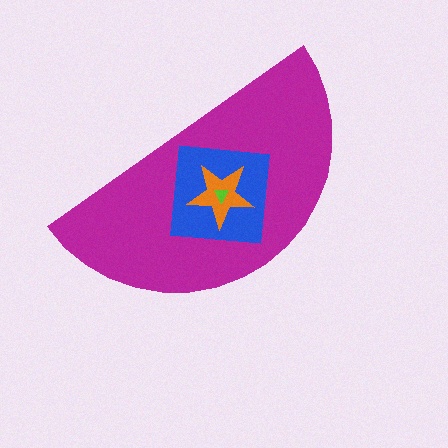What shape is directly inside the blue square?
The orange star.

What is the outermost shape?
The magenta semicircle.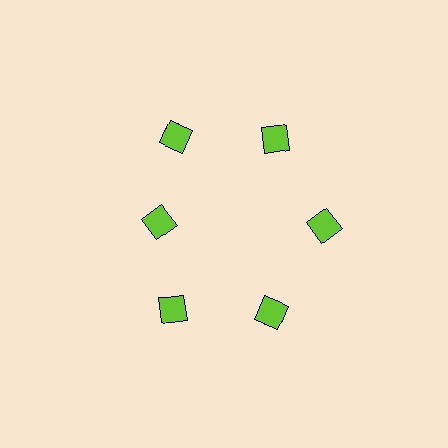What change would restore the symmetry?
The symmetry would be restored by moving it outward, back onto the ring so that all 6 diamonds sit at equal angles and equal distance from the center.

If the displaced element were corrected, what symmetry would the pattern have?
It would have 6-fold rotational symmetry — the pattern would map onto itself every 60 degrees.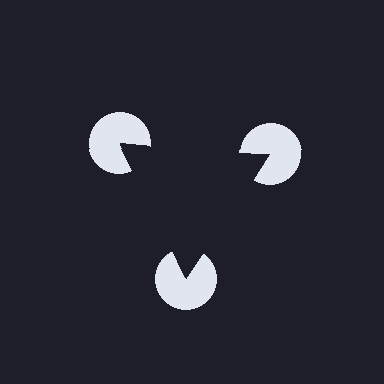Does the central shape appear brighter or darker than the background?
It typically appears slightly darker than the background, even though no actual brightness change is drawn.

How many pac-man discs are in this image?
There are 3 — one at each vertex of the illusory triangle.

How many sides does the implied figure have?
3 sides.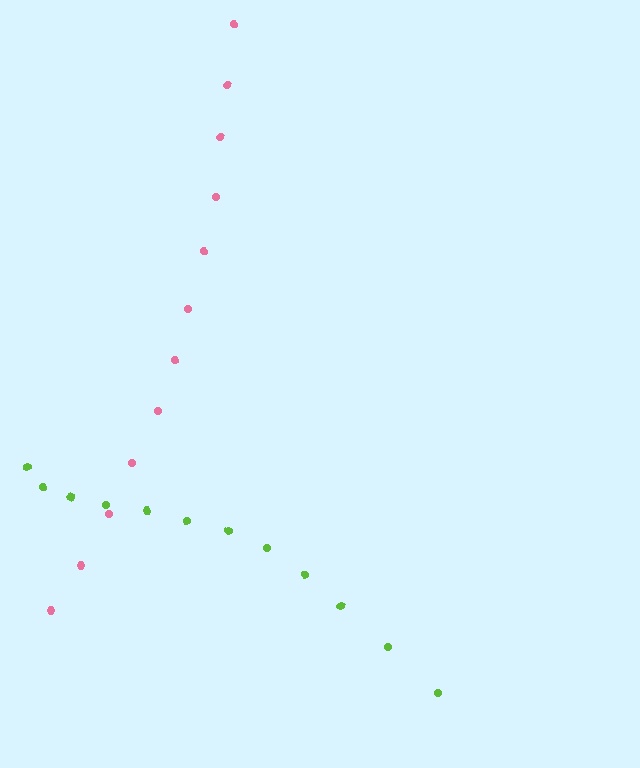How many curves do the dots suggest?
There are 2 distinct paths.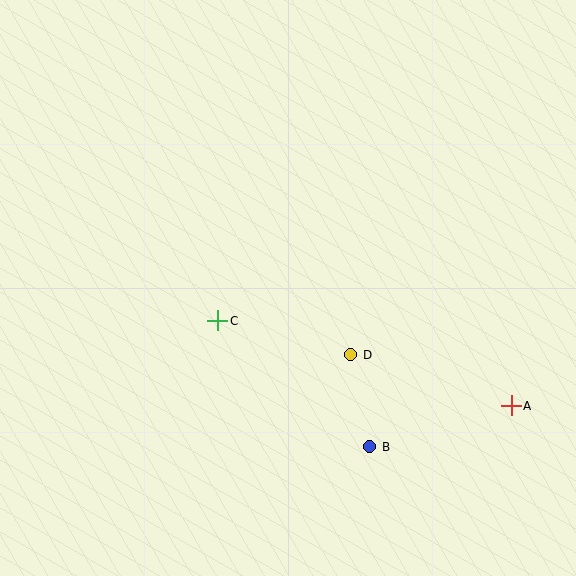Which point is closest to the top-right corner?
Point A is closest to the top-right corner.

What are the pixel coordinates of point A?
Point A is at (511, 406).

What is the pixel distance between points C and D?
The distance between C and D is 137 pixels.